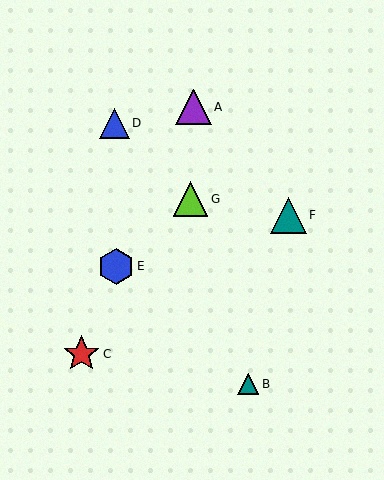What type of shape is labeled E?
Shape E is a blue hexagon.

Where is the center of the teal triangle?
The center of the teal triangle is at (248, 384).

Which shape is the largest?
The red star (labeled C) is the largest.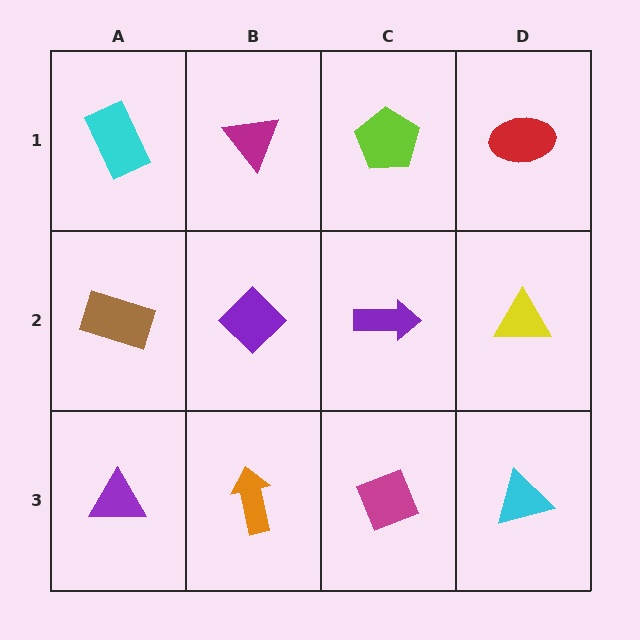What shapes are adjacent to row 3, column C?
A purple arrow (row 2, column C), an orange arrow (row 3, column B), a cyan triangle (row 3, column D).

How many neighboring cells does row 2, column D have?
3.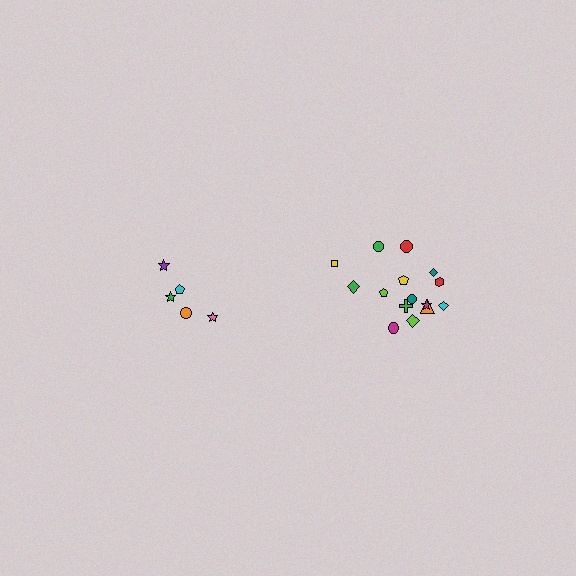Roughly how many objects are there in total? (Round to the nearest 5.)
Roughly 20 objects in total.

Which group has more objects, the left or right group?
The right group.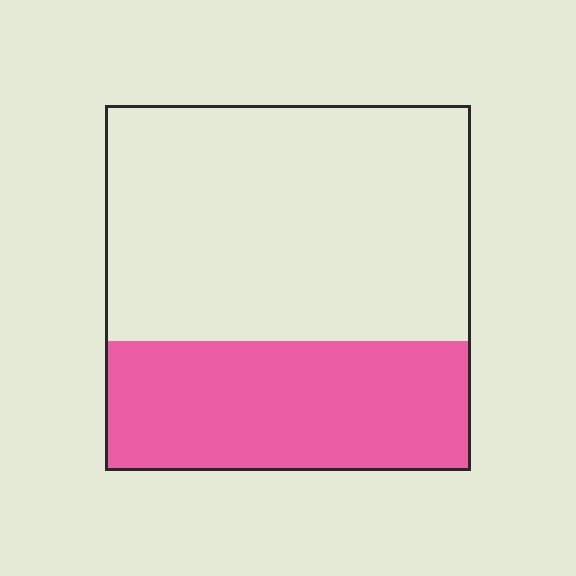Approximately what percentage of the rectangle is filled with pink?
Approximately 35%.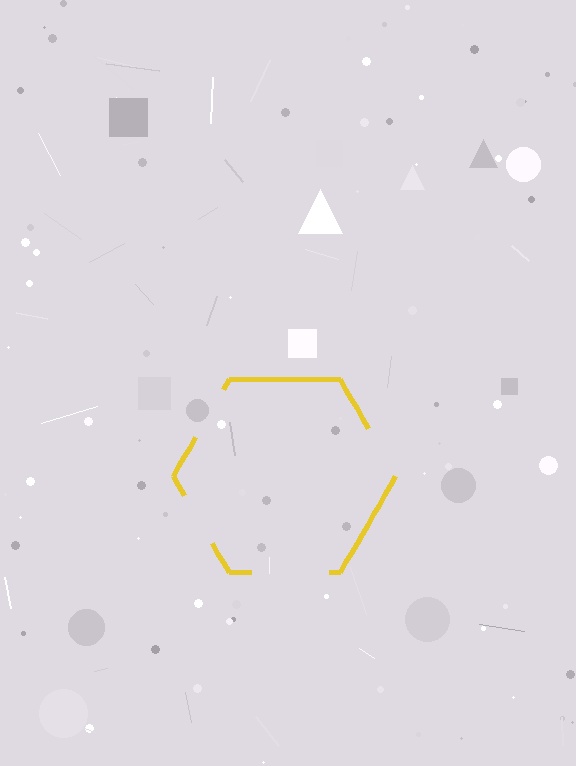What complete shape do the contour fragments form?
The contour fragments form a hexagon.